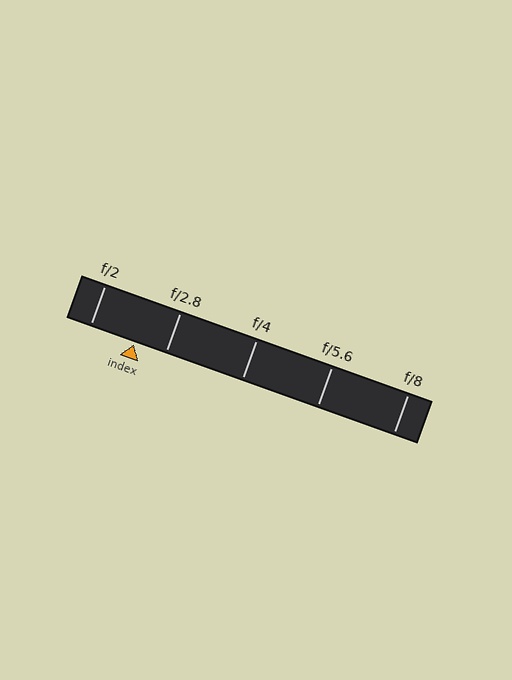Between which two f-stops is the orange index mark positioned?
The index mark is between f/2 and f/2.8.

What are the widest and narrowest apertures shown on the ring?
The widest aperture shown is f/2 and the narrowest is f/8.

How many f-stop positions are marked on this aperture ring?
There are 5 f-stop positions marked.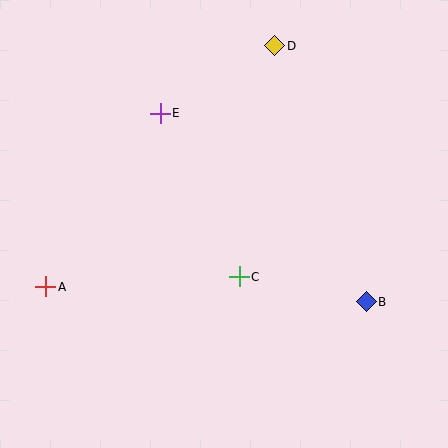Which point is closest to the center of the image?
Point C at (239, 277) is closest to the center.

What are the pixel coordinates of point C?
Point C is at (239, 277).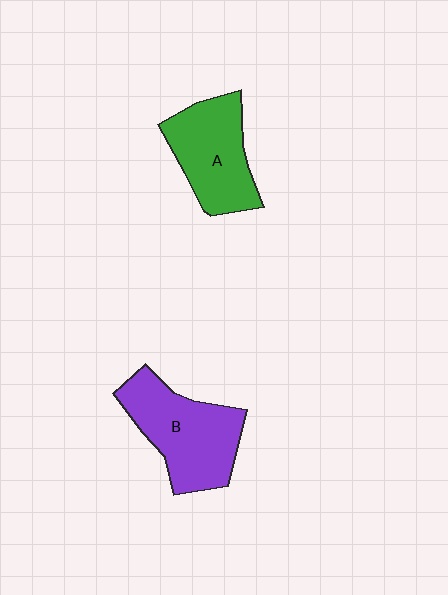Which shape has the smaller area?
Shape A (green).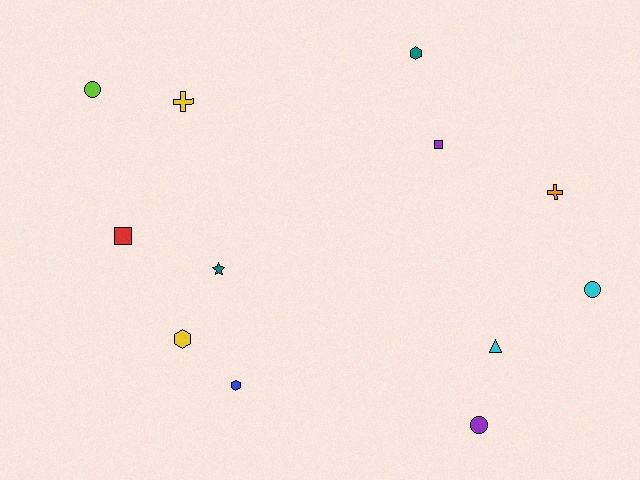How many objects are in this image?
There are 12 objects.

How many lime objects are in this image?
There is 1 lime object.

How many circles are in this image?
There are 3 circles.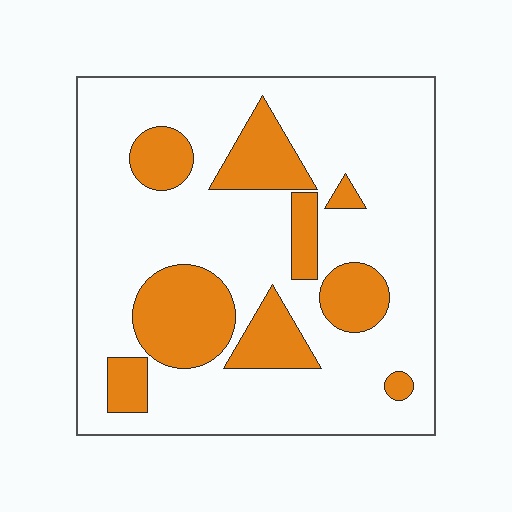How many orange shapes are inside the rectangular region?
9.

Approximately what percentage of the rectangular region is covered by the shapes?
Approximately 25%.